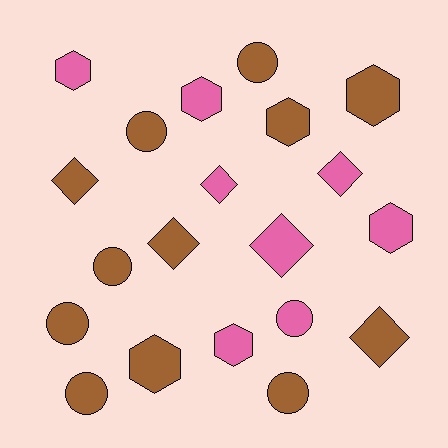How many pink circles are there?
There is 1 pink circle.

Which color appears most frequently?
Brown, with 12 objects.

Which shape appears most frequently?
Hexagon, with 7 objects.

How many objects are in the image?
There are 20 objects.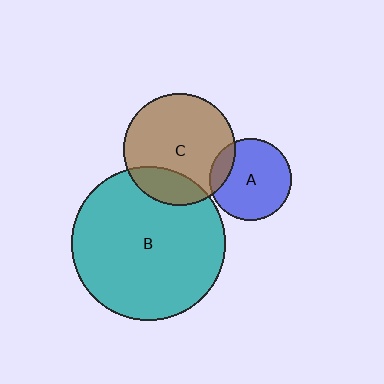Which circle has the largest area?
Circle B (teal).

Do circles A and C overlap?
Yes.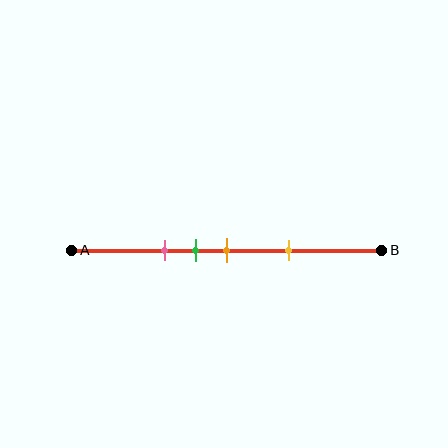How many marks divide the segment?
There are 4 marks dividing the segment.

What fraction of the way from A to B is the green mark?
The green mark is approximately 40% (0.4) of the way from A to B.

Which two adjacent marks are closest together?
The green and orange marks are the closest adjacent pair.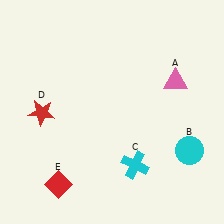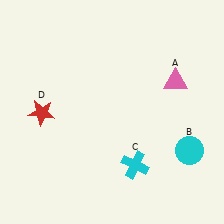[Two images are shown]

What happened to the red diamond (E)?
The red diamond (E) was removed in Image 2. It was in the bottom-left area of Image 1.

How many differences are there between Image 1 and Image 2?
There is 1 difference between the two images.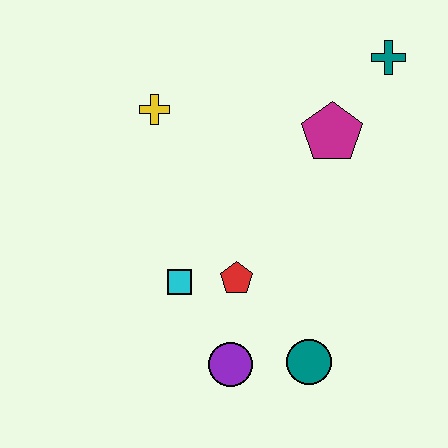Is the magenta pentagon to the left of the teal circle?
No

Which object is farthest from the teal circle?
The teal cross is farthest from the teal circle.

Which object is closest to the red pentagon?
The cyan square is closest to the red pentagon.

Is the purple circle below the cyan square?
Yes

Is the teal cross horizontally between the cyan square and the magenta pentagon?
No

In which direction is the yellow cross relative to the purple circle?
The yellow cross is above the purple circle.